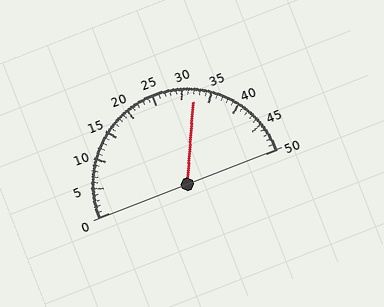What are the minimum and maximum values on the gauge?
The gauge ranges from 0 to 50.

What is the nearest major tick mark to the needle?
The nearest major tick mark is 30.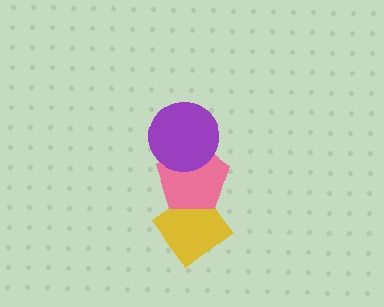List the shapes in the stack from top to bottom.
From top to bottom: the purple circle, the pink pentagon, the yellow diamond.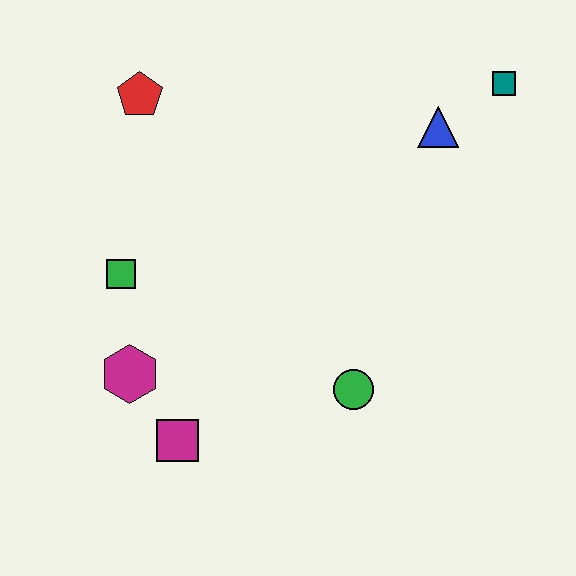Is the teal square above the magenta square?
Yes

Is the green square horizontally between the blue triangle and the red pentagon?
No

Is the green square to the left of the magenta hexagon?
Yes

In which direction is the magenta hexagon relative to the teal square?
The magenta hexagon is to the left of the teal square.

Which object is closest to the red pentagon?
The green square is closest to the red pentagon.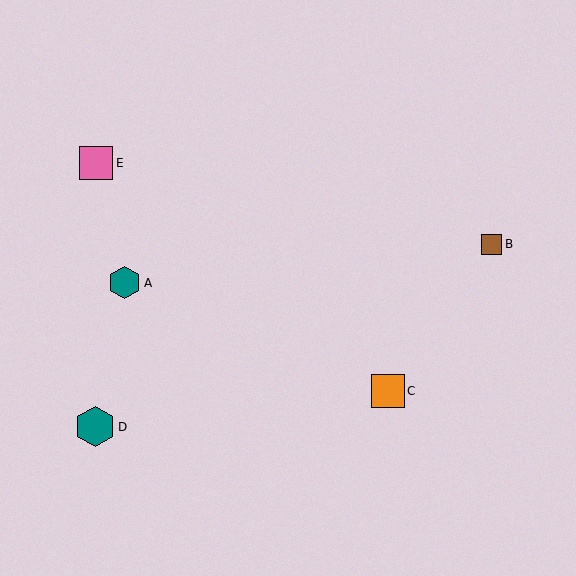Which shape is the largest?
The teal hexagon (labeled D) is the largest.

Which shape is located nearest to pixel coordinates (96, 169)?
The pink square (labeled E) at (96, 163) is nearest to that location.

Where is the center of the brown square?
The center of the brown square is at (492, 244).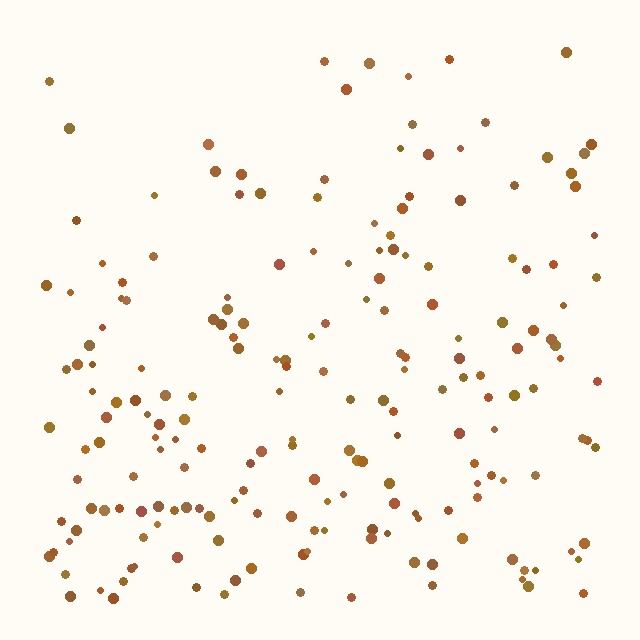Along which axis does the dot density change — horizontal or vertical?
Vertical.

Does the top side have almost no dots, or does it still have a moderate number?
Still a moderate number, just noticeably fewer than the bottom.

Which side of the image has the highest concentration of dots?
The bottom.